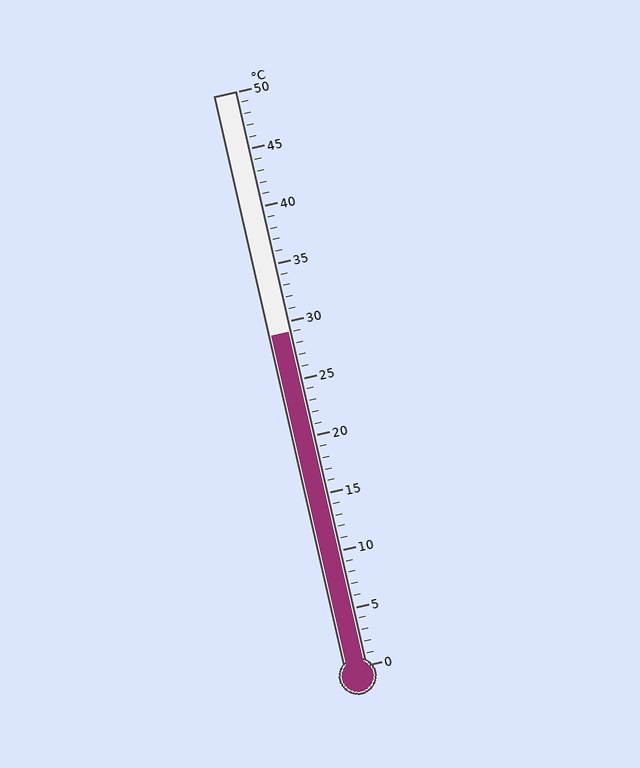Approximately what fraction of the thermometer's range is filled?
The thermometer is filled to approximately 60% of its range.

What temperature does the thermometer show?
The thermometer shows approximately 29°C.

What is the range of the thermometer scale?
The thermometer scale ranges from 0°C to 50°C.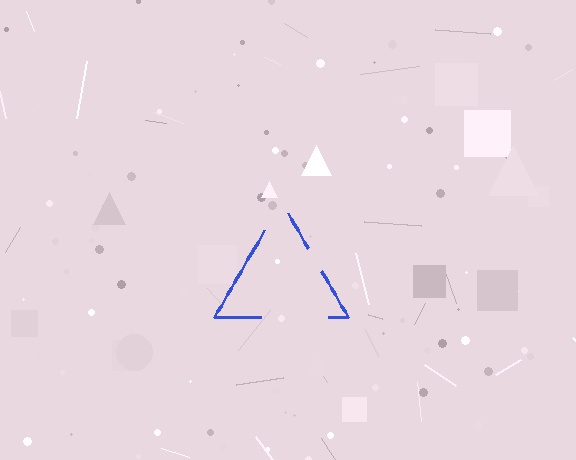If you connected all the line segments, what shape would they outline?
They would outline a triangle.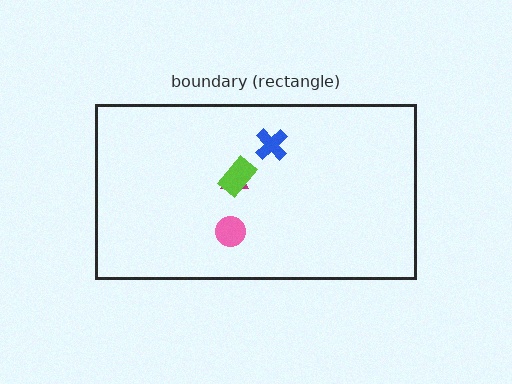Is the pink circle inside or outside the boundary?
Inside.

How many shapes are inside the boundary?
4 inside, 0 outside.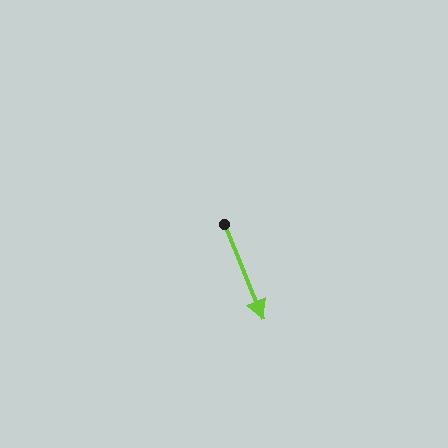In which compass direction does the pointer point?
South.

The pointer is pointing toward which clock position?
Roughly 5 o'clock.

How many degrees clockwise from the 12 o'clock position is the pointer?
Approximately 158 degrees.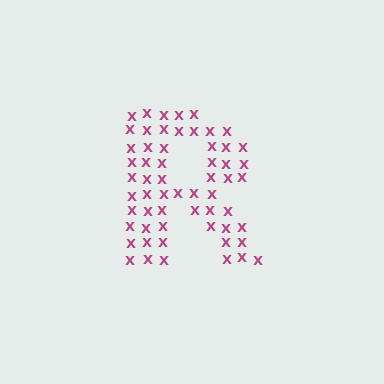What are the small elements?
The small elements are letter X's.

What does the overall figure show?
The overall figure shows the letter R.